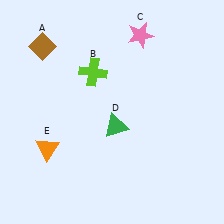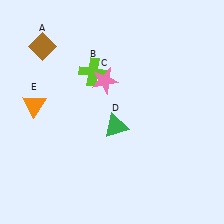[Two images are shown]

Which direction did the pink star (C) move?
The pink star (C) moved down.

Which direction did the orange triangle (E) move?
The orange triangle (E) moved up.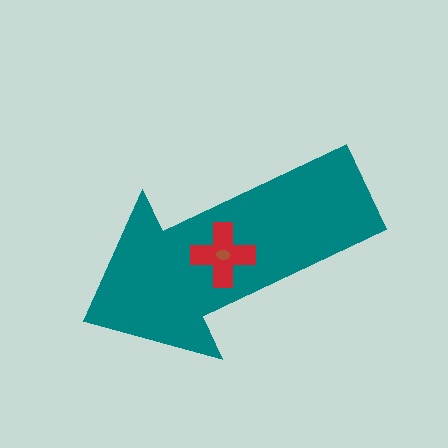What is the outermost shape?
The teal arrow.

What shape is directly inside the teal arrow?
The red cross.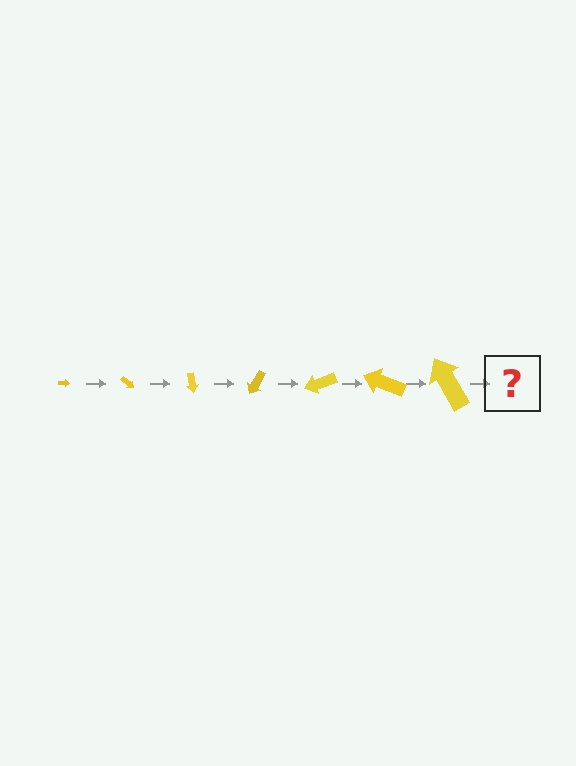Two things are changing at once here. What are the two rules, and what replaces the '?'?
The two rules are that the arrow grows larger each step and it rotates 40 degrees each step. The '?' should be an arrow, larger than the previous one and rotated 280 degrees from the start.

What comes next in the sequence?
The next element should be an arrow, larger than the previous one and rotated 280 degrees from the start.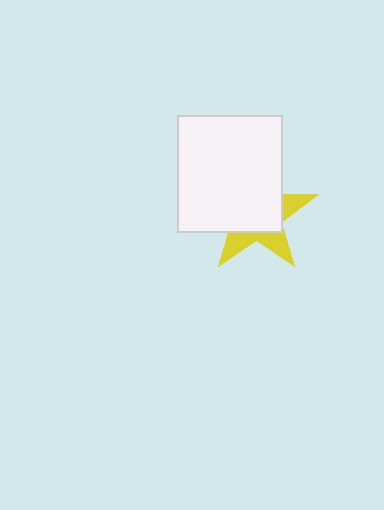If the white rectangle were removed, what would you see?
You would see the complete yellow star.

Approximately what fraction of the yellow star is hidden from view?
Roughly 66% of the yellow star is hidden behind the white rectangle.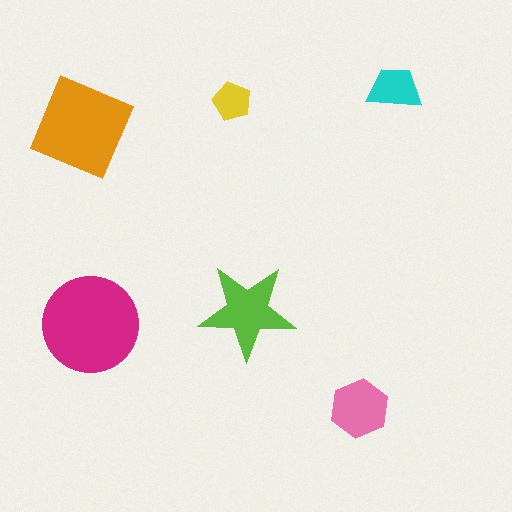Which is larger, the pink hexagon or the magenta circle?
The magenta circle.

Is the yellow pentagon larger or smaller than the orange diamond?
Smaller.